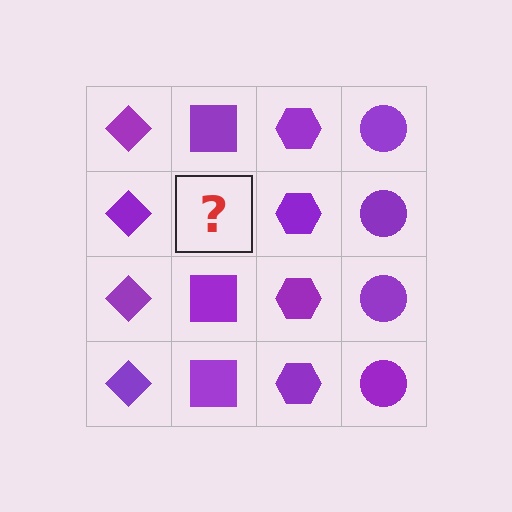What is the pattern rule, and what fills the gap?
The rule is that each column has a consistent shape. The gap should be filled with a purple square.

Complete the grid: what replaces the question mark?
The question mark should be replaced with a purple square.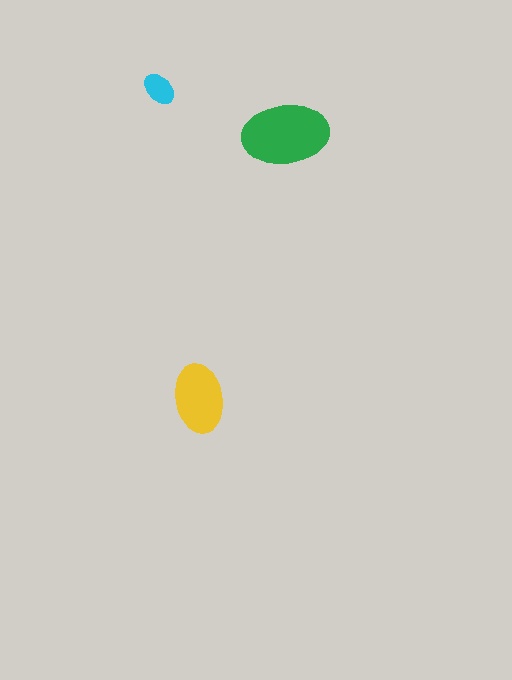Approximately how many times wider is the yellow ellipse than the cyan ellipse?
About 2 times wider.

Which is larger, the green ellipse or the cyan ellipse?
The green one.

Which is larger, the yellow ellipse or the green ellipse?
The green one.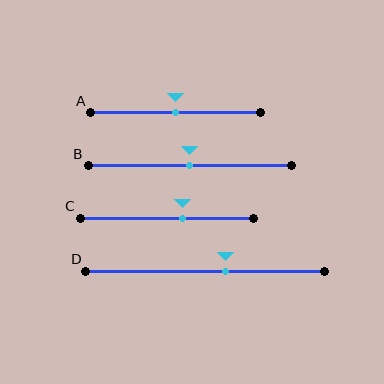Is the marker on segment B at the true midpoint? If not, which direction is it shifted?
Yes, the marker on segment B is at the true midpoint.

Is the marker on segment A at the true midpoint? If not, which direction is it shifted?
Yes, the marker on segment A is at the true midpoint.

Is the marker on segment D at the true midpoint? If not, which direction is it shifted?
No, the marker on segment D is shifted to the right by about 9% of the segment length.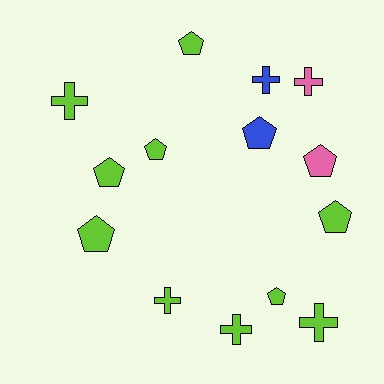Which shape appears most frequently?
Pentagon, with 8 objects.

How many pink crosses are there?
There is 1 pink cross.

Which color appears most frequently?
Lime, with 10 objects.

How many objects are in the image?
There are 14 objects.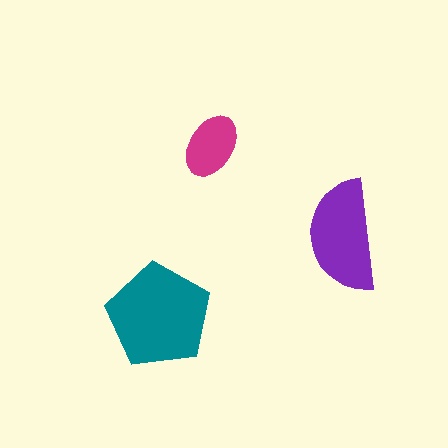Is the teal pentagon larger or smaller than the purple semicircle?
Larger.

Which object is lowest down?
The teal pentagon is bottommost.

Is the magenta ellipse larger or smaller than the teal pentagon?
Smaller.